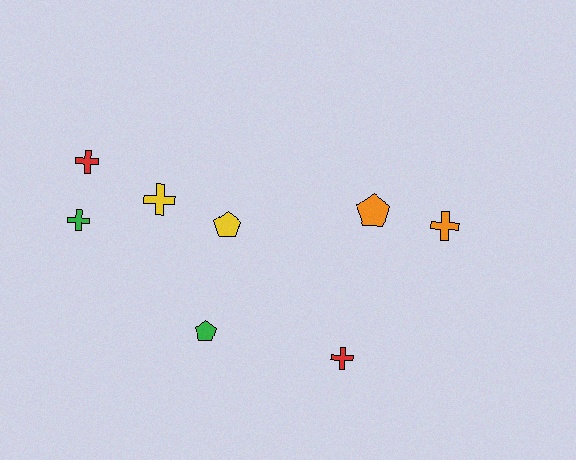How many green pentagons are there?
There is 1 green pentagon.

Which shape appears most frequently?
Cross, with 5 objects.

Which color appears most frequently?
Green, with 2 objects.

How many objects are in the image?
There are 8 objects.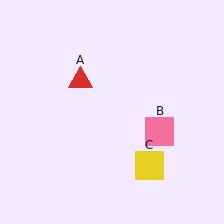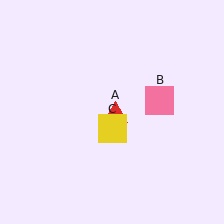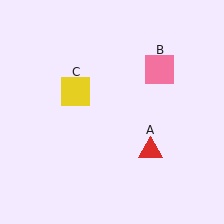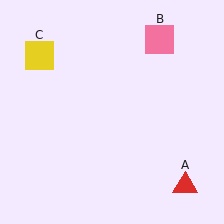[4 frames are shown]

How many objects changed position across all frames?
3 objects changed position: red triangle (object A), pink square (object B), yellow square (object C).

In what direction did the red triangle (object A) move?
The red triangle (object A) moved down and to the right.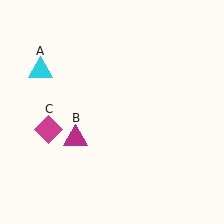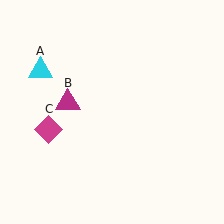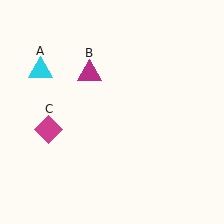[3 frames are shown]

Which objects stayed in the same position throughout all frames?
Cyan triangle (object A) and magenta diamond (object C) remained stationary.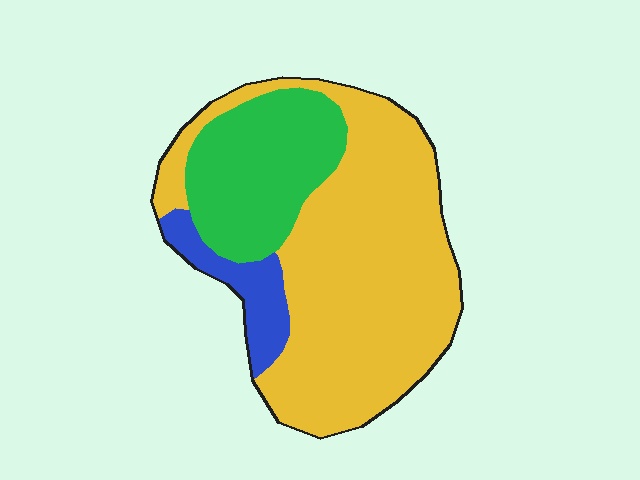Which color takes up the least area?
Blue, at roughly 10%.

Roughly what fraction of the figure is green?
Green takes up about one quarter (1/4) of the figure.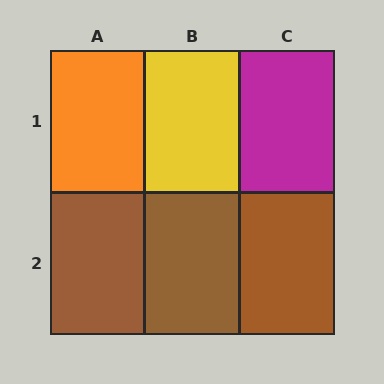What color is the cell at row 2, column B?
Brown.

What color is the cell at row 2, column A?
Brown.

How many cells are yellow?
1 cell is yellow.